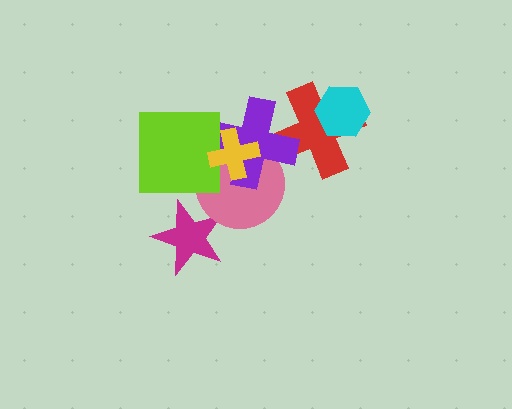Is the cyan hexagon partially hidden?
No, no other shape covers it.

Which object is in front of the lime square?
The yellow cross is in front of the lime square.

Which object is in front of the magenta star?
The pink circle is in front of the magenta star.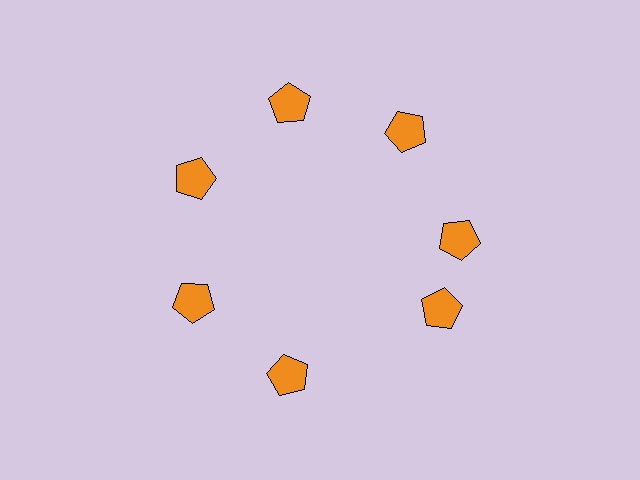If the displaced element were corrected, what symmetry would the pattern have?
It would have 7-fold rotational symmetry — the pattern would map onto itself every 51 degrees.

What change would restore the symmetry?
The symmetry would be restored by rotating it back into even spacing with its neighbors so that all 7 pentagons sit at equal angles and equal distance from the center.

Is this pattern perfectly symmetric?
No. The 7 orange pentagons are arranged in a ring, but one element near the 5 o'clock position is rotated out of alignment along the ring, breaking the 7-fold rotational symmetry.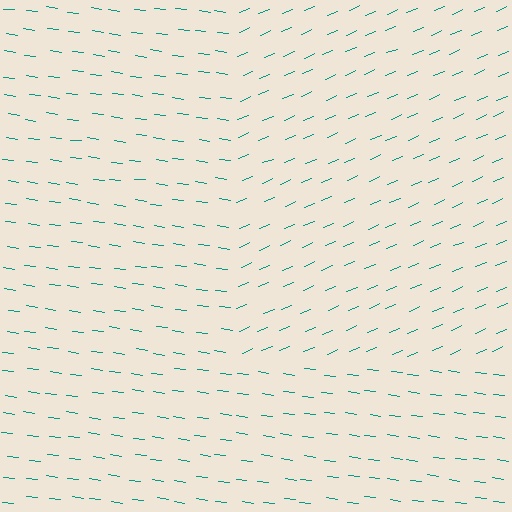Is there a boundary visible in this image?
Yes, there is a texture boundary formed by a change in line orientation.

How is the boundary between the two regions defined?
The boundary is defined purely by a change in line orientation (approximately 31 degrees difference). All lines are the same color and thickness.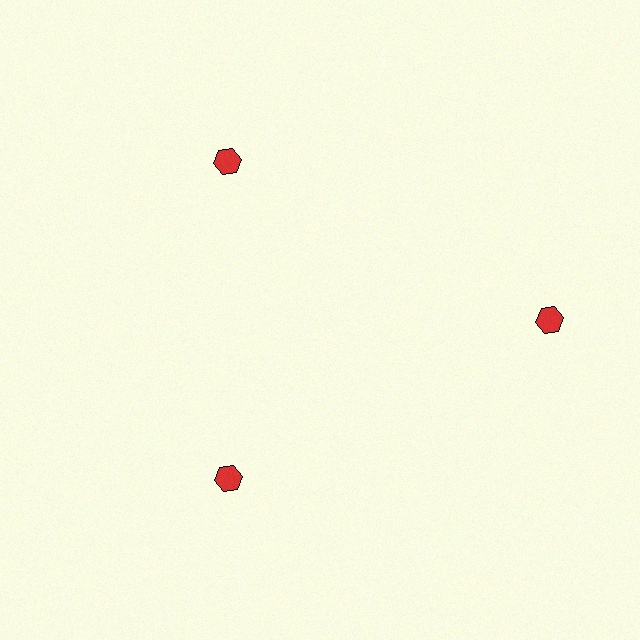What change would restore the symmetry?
The symmetry would be restored by moving it inward, back onto the ring so that all 3 hexagons sit at equal angles and equal distance from the center.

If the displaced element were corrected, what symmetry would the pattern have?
It would have 3-fold rotational symmetry — the pattern would map onto itself every 120 degrees.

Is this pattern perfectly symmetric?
No. The 3 red hexagons are arranged in a ring, but one element near the 3 o'clock position is pushed outward from the center, breaking the 3-fold rotational symmetry.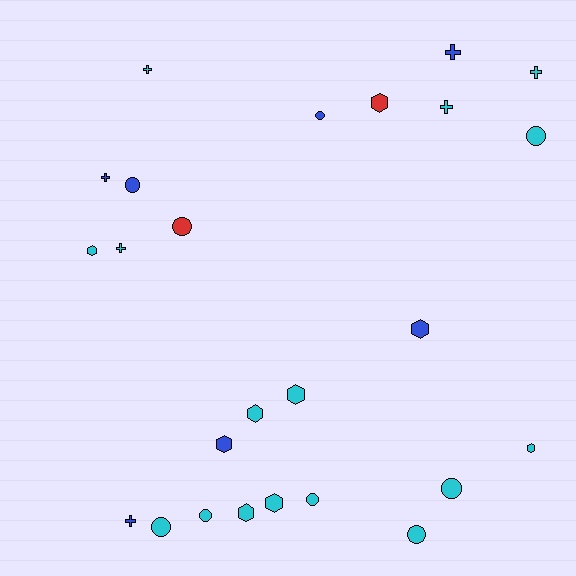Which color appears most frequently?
Cyan, with 16 objects.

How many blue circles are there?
There are 2 blue circles.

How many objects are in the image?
There are 25 objects.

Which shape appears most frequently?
Hexagon, with 9 objects.